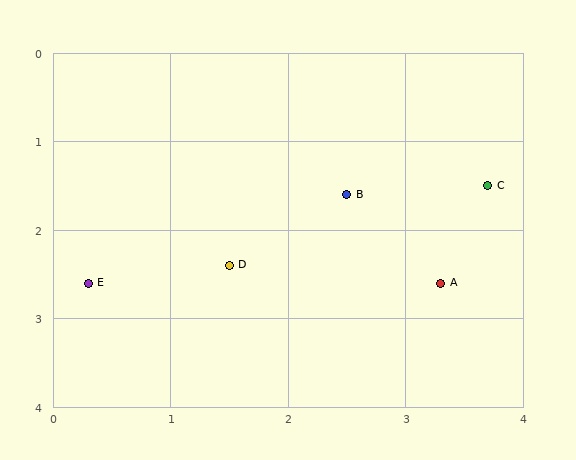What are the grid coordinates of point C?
Point C is at approximately (3.7, 1.5).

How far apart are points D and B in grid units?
Points D and B are about 1.3 grid units apart.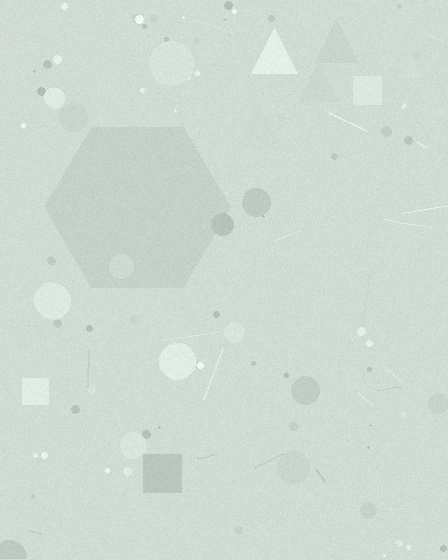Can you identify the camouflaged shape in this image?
The camouflaged shape is a hexagon.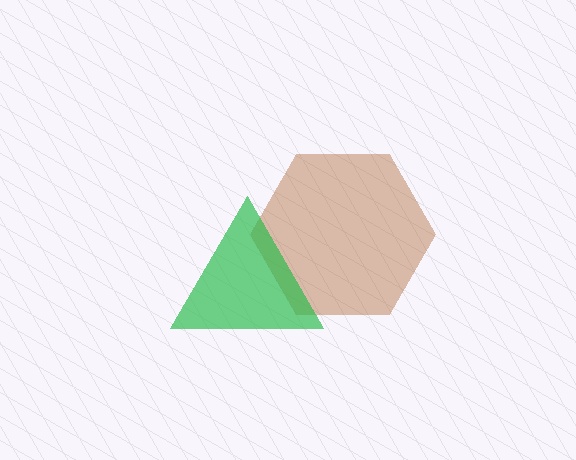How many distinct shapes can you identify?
There are 2 distinct shapes: a brown hexagon, a green triangle.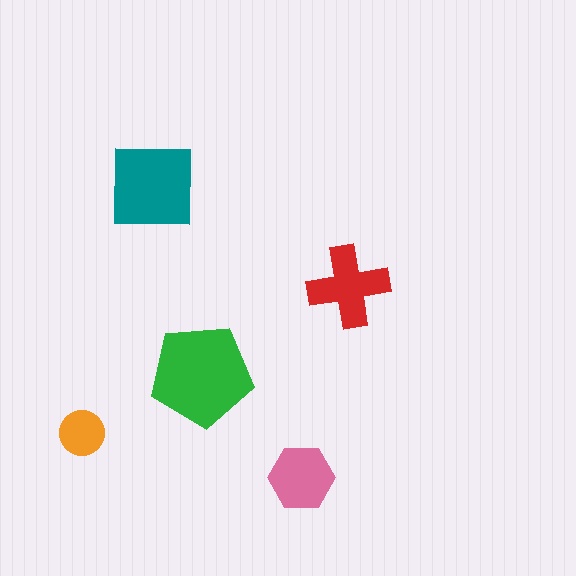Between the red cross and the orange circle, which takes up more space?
The red cross.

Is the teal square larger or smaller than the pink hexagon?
Larger.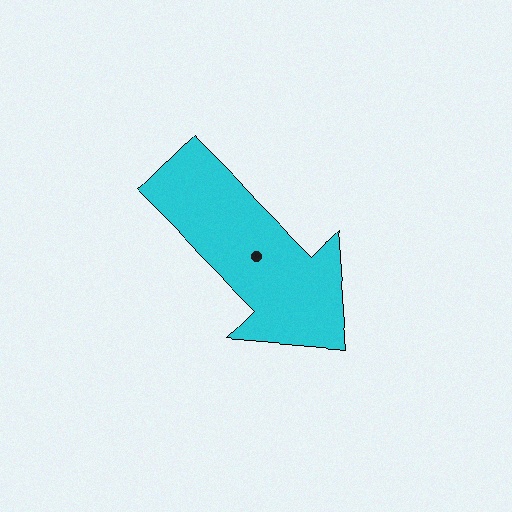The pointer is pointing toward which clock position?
Roughly 5 o'clock.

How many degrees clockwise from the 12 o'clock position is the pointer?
Approximately 135 degrees.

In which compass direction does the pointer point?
Southeast.